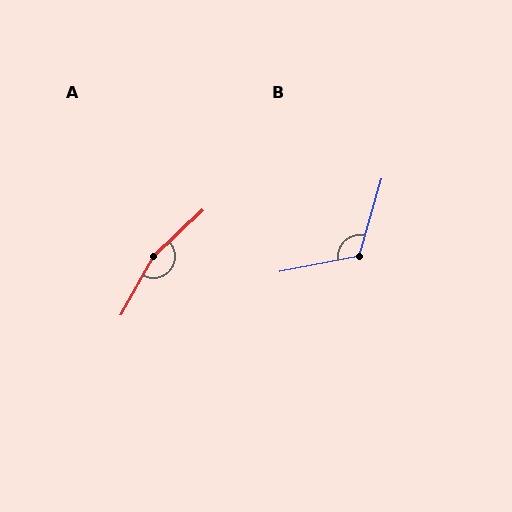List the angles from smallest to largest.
B (117°), A (163°).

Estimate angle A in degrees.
Approximately 163 degrees.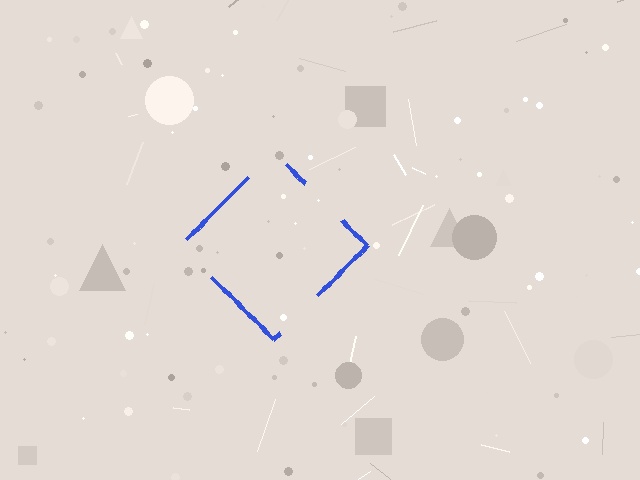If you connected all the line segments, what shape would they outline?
They would outline a diamond.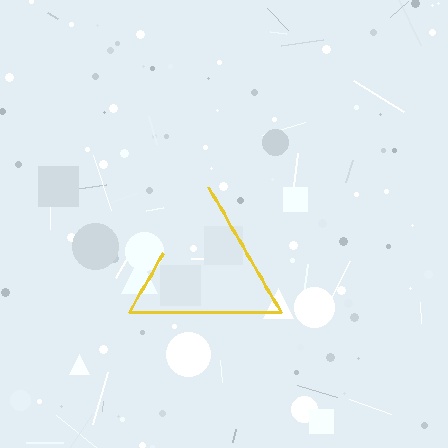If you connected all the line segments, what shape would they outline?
They would outline a triangle.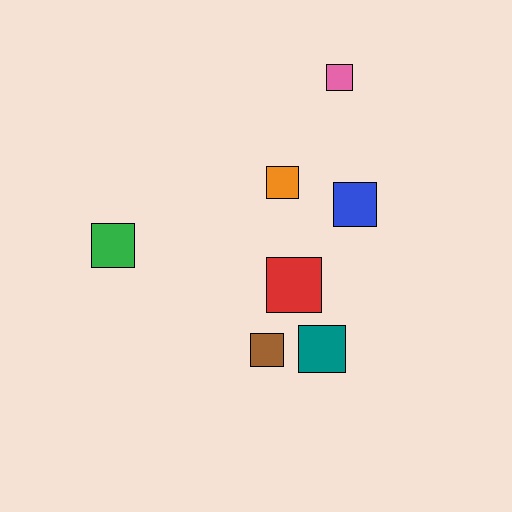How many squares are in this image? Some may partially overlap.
There are 7 squares.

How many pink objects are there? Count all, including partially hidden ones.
There is 1 pink object.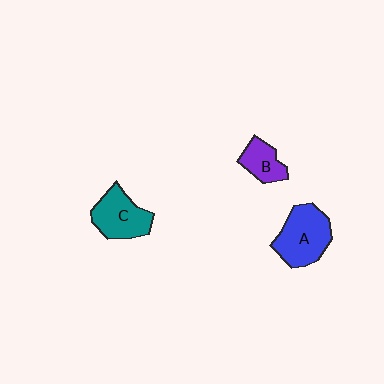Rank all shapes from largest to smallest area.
From largest to smallest: A (blue), C (teal), B (purple).